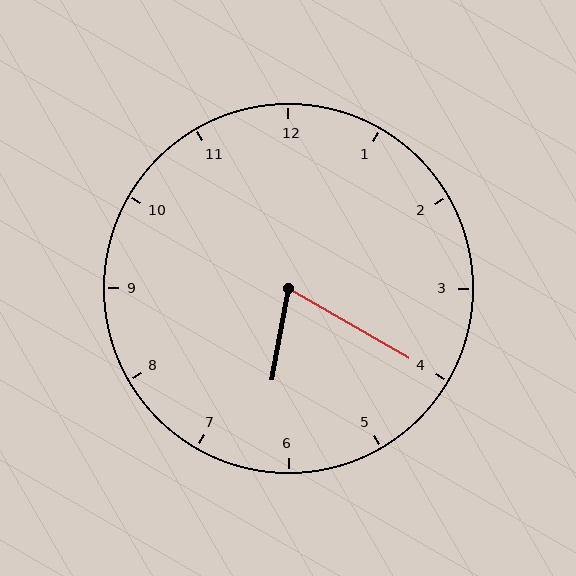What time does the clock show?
6:20.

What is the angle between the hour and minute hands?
Approximately 70 degrees.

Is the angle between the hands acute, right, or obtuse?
It is acute.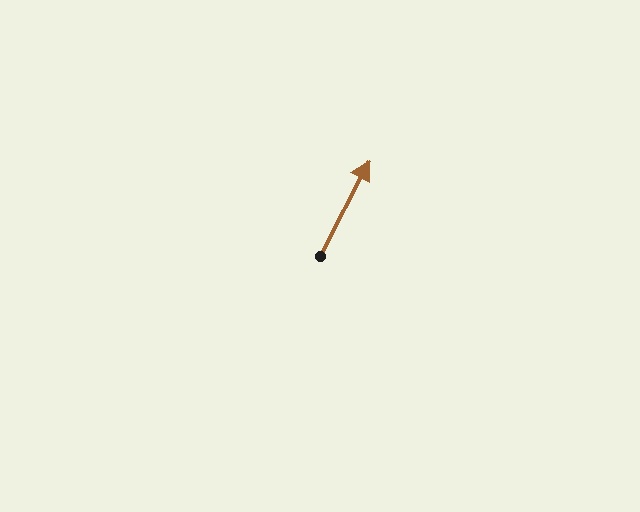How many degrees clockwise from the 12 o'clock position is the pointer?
Approximately 27 degrees.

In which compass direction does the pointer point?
Northeast.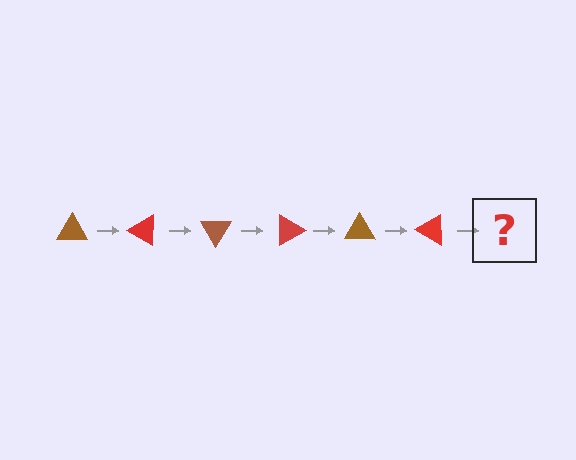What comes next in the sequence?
The next element should be a brown triangle, rotated 180 degrees from the start.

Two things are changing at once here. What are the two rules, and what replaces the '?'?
The two rules are that it rotates 30 degrees each step and the color cycles through brown and red. The '?' should be a brown triangle, rotated 180 degrees from the start.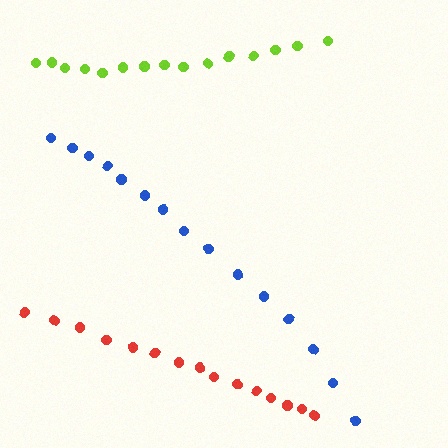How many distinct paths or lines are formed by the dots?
There are 3 distinct paths.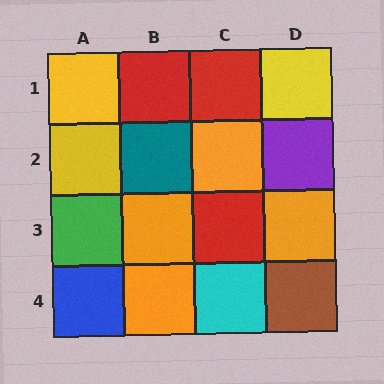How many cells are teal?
1 cell is teal.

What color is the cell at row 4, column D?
Brown.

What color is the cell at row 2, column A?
Yellow.